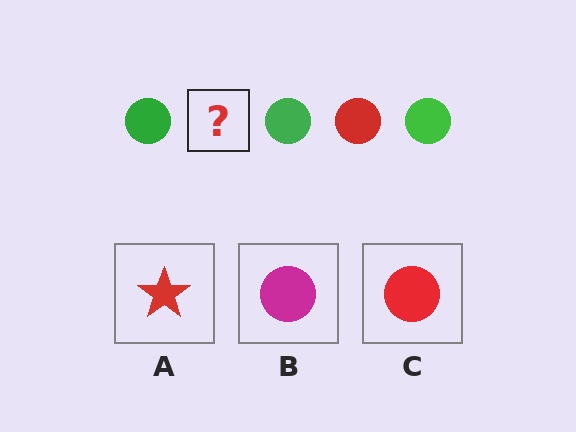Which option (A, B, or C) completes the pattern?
C.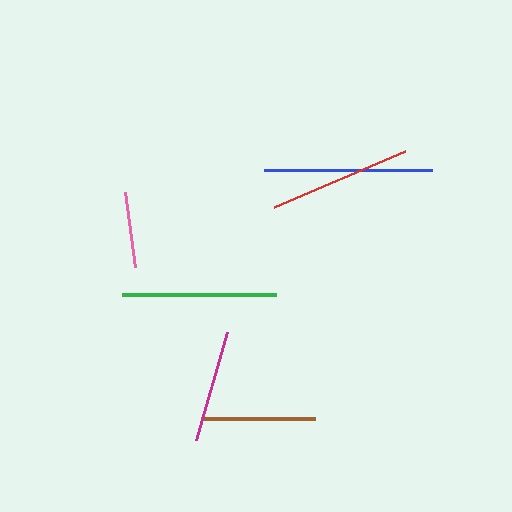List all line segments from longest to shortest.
From longest to shortest: blue, green, red, brown, magenta, pink.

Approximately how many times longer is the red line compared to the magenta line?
The red line is approximately 1.3 times the length of the magenta line.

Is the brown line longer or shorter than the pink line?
The brown line is longer than the pink line.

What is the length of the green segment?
The green segment is approximately 154 pixels long.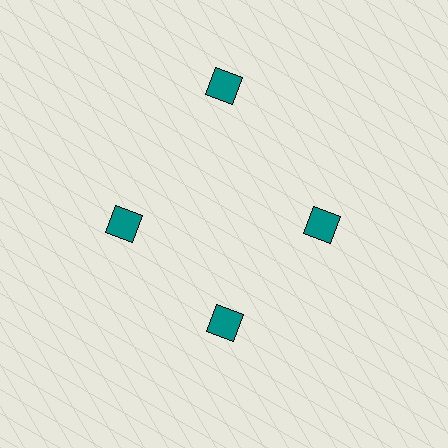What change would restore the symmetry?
The symmetry would be restored by moving it inward, back onto the ring so that all 4 squares sit at equal angles and equal distance from the center.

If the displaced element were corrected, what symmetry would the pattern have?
It would have 4-fold rotational symmetry — the pattern would map onto itself every 90 degrees.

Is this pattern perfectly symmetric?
No. The 4 teal squares are arranged in a ring, but one element near the 12 o'clock position is pushed outward from the center, breaking the 4-fold rotational symmetry.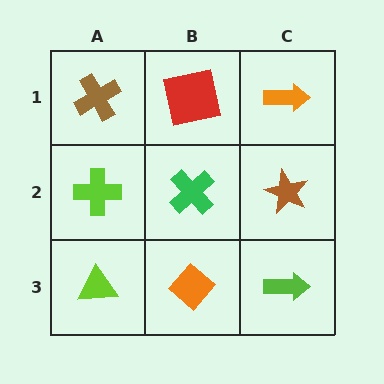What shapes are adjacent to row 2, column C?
An orange arrow (row 1, column C), a lime arrow (row 3, column C), a green cross (row 2, column B).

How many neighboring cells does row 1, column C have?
2.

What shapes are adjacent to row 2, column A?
A brown cross (row 1, column A), a lime triangle (row 3, column A), a green cross (row 2, column B).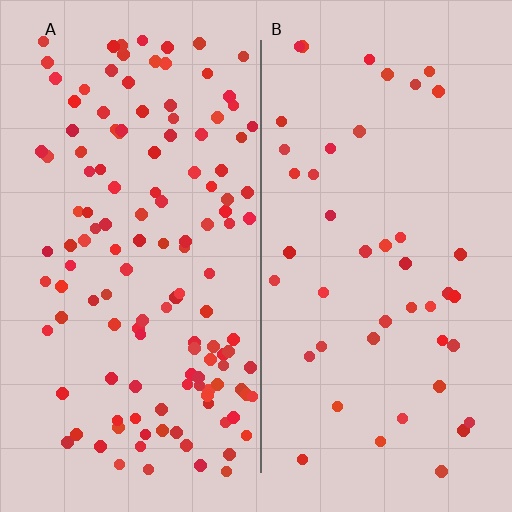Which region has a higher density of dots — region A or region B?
A (the left).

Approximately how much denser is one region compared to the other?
Approximately 3.0× — region A over region B.